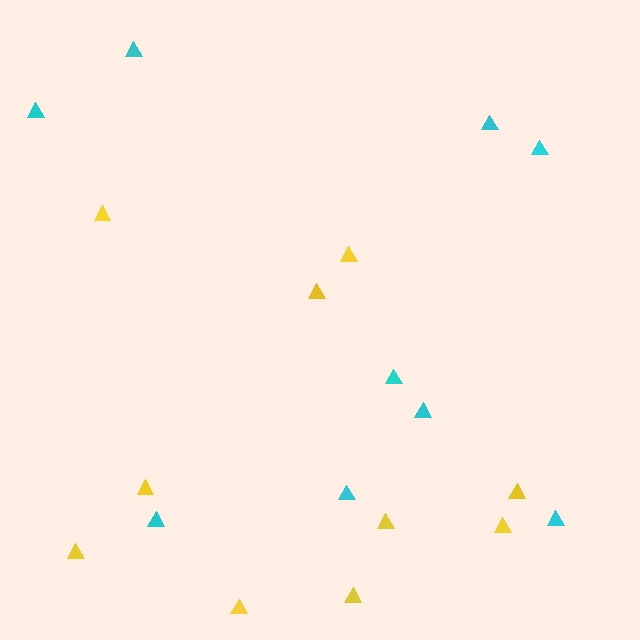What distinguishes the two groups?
There are 2 groups: one group of cyan triangles (9) and one group of yellow triangles (10).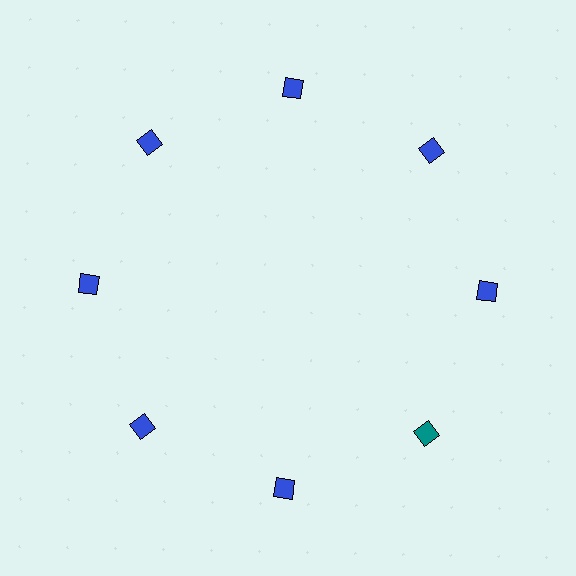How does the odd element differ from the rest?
It has a different color: teal instead of blue.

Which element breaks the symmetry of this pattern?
The teal diamond at roughly the 4 o'clock position breaks the symmetry. All other shapes are blue diamonds.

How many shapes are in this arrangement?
There are 8 shapes arranged in a ring pattern.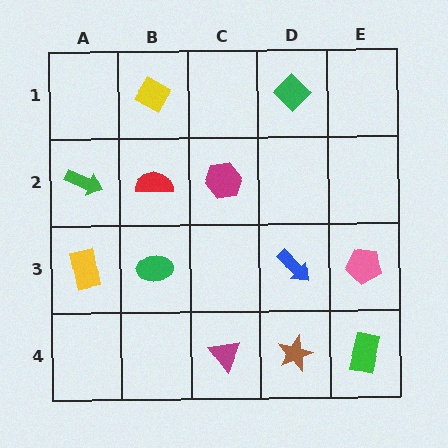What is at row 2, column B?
A red semicircle.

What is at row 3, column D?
A blue arrow.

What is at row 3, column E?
A pink pentagon.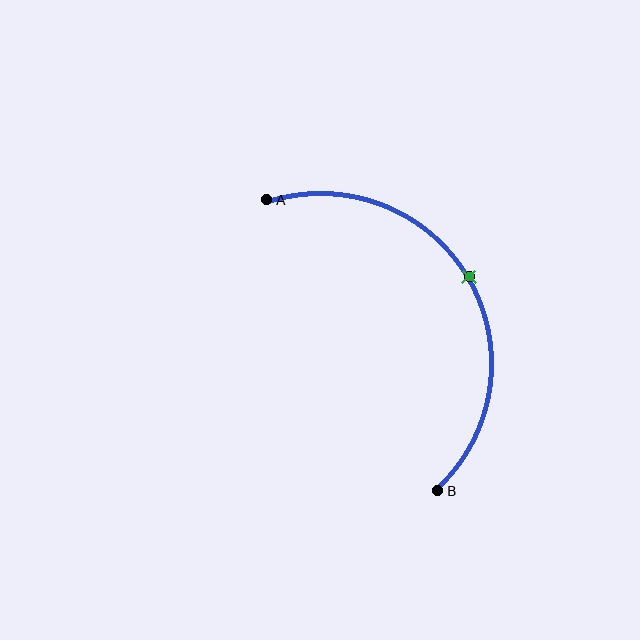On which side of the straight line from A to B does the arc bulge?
The arc bulges to the right of the straight line connecting A and B.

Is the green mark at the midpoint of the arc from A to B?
Yes. The green mark lies on the arc at equal arc-length from both A and B — it is the arc midpoint.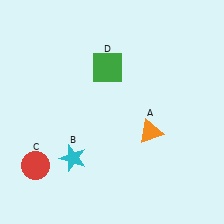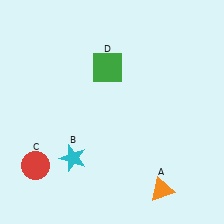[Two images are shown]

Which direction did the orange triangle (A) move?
The orange triangle (A) moved down.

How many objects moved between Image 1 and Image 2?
1 object moved between the two images.